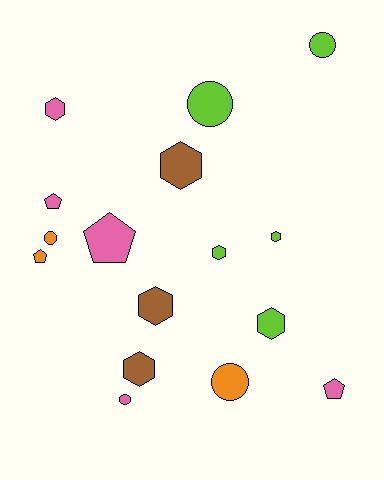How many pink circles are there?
There is 1 pink circle.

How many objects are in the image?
There are 16 objects.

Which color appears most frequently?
Lime, with 5 objects.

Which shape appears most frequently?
Hexagon, with 7 objects.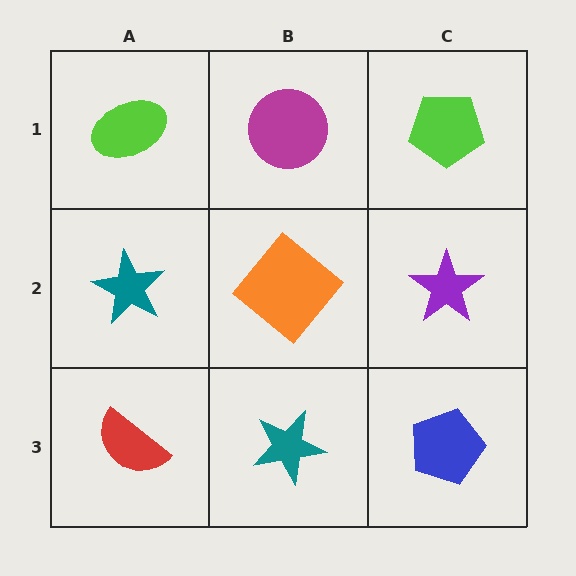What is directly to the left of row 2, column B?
A teal star.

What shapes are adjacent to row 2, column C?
A lime pentagon (row 1, column C), a blue pentagon (row 3, column C), an orange diamond (row 2, column B).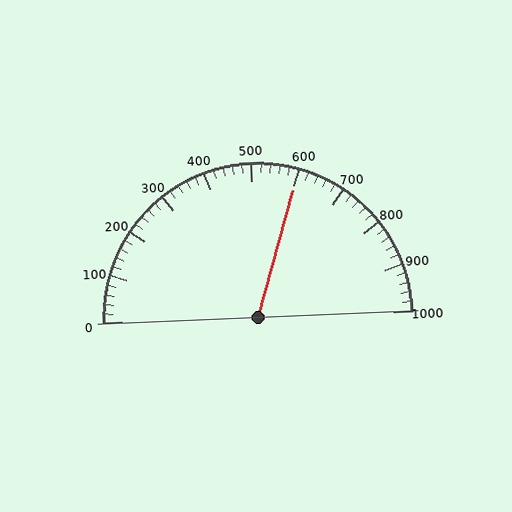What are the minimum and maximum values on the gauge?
The gauge ranges from 0 to 1000.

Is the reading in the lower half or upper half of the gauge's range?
The reading is in the upper half of the range (0 to 1000).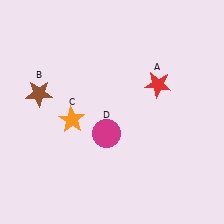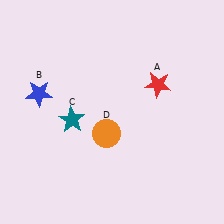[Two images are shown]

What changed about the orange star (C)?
In Image 1, C is orange. In Image 2, it changed to teal.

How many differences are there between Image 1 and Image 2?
There are 3 differences between the two images.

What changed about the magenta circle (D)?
In Image 1, D is magenta. In Image 2, it changed to orange.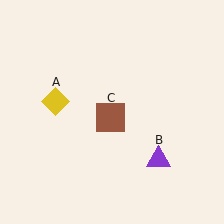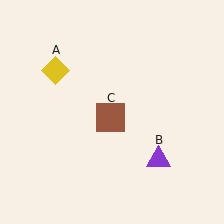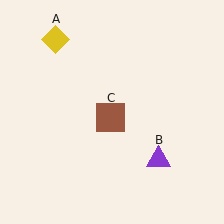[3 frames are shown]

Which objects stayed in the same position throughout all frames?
Purple triangle (object B) and brown square (object C) remained stationary.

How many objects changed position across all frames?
1 object changed position: yellow diamond (object A).